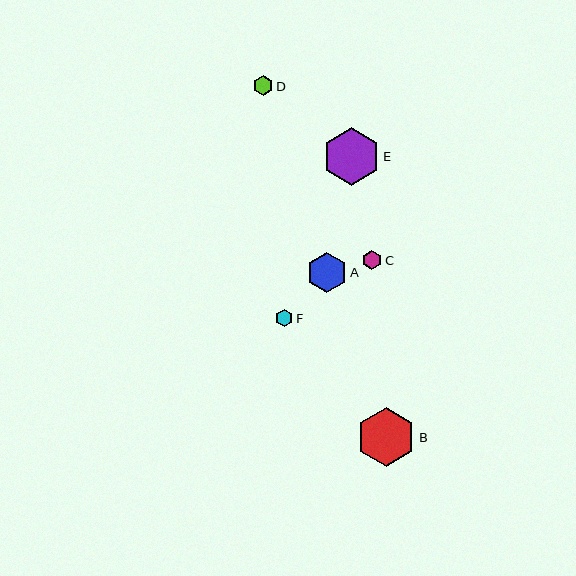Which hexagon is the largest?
Hexagon B is the largest with a size of approximately 59 pixels.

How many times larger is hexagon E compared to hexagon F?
Hexagon E is approximately 3.5 times the size of hexagon F.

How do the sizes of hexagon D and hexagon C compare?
Hexagon D and hexagon C are approximately the same size.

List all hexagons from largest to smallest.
From largest to smallest: B, E, A, D, C, F.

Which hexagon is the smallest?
Hexagon F is the smallest with a size of approximately 17 pixels.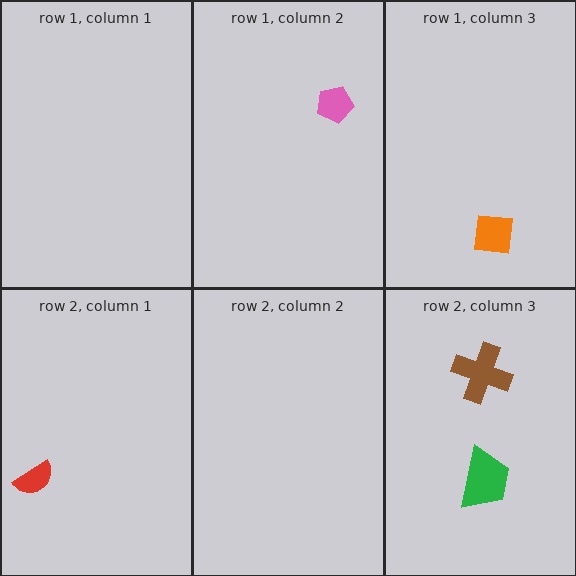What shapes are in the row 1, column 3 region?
The orange square.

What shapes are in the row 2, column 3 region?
The green trapezoid, the brown cross.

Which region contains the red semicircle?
The row 2, column 1 region.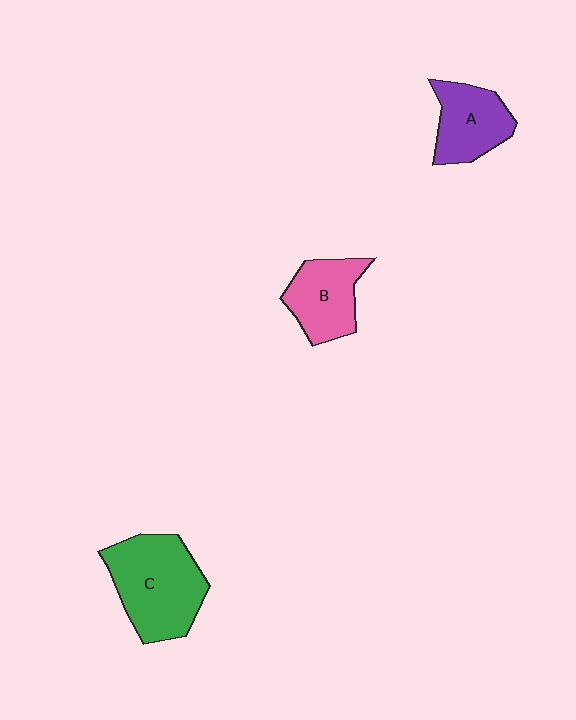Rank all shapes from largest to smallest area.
From largest to smallest: C (green), B (pink), A (purple).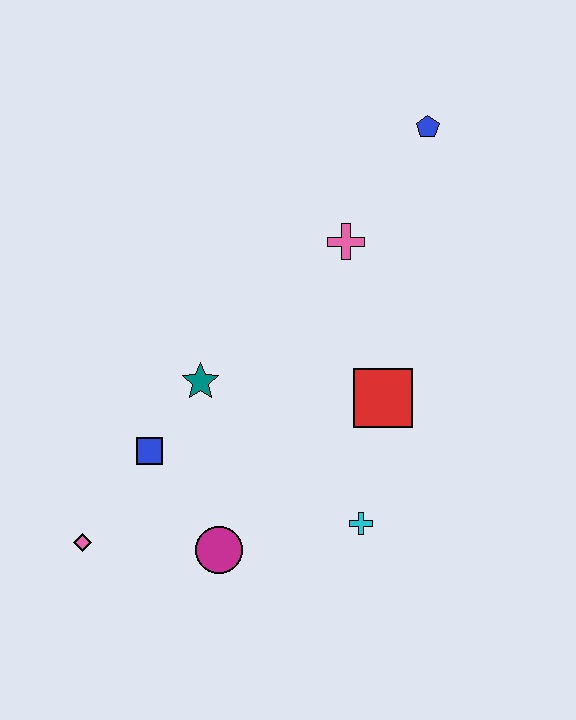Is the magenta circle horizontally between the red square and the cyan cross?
No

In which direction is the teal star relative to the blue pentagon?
The teal star is below the blue pentagon.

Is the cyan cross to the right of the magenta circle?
Yes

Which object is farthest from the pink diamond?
The blue pentagon is farthest from the pink diamond.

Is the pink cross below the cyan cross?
No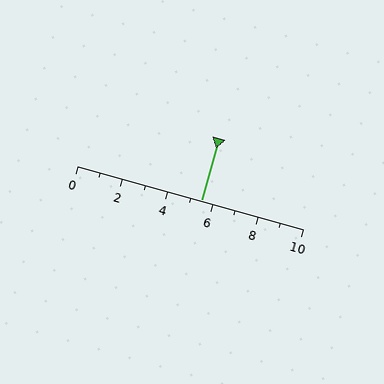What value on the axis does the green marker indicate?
The marker indicates approximately 5.5.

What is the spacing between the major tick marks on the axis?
The major ticks are spaced 2 apart.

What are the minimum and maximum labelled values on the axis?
The axis runs from 0 to 10.